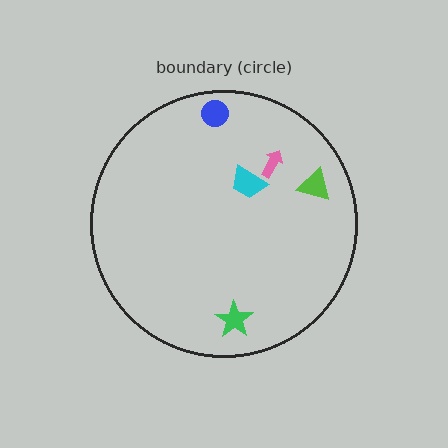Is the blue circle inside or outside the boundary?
Inside.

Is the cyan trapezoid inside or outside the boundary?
Inside.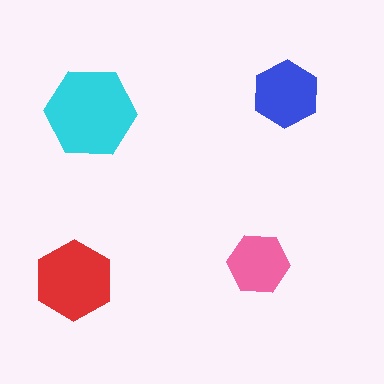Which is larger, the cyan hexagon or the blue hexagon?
The cyan one.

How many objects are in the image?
There are 4 objects in the image.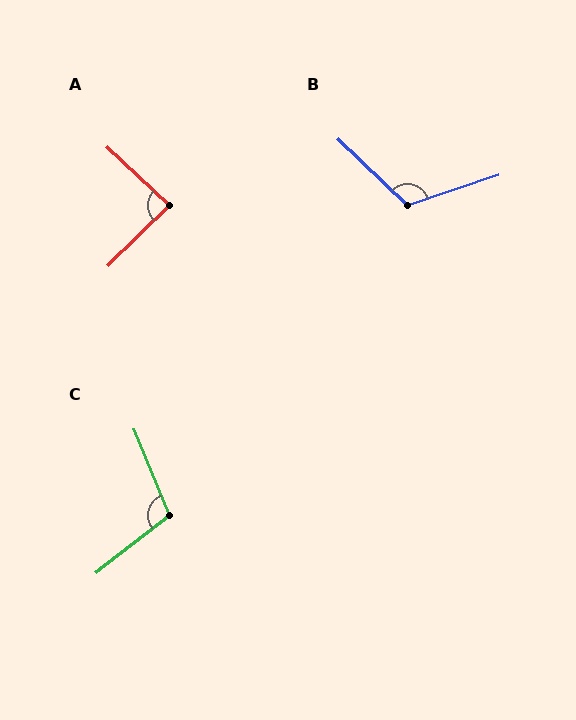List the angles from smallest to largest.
A (88°), C (105°), B (118°).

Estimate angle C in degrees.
Approximately 105 degrees.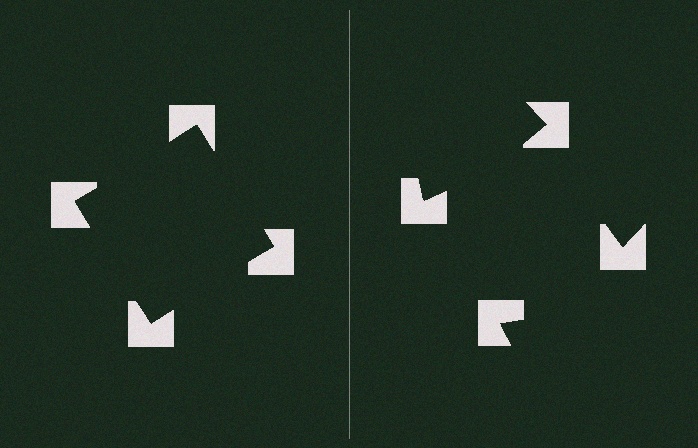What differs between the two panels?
The notched squares are positioned identically on both sides; only the wedge orientations differ. On the left they align to a square; on the right they are misaligned.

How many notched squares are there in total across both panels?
8 — 4 on each side.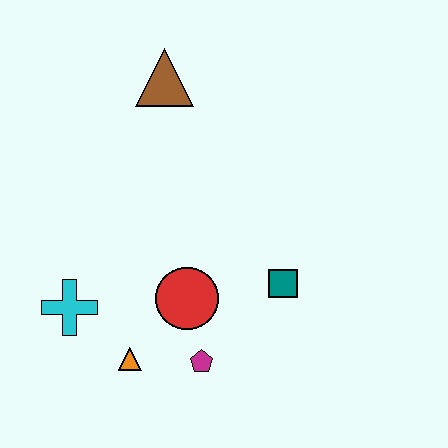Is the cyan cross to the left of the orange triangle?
Yes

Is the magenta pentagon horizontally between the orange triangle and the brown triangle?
No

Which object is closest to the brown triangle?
The red circle is closest to the brown triangle.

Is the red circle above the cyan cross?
Yes